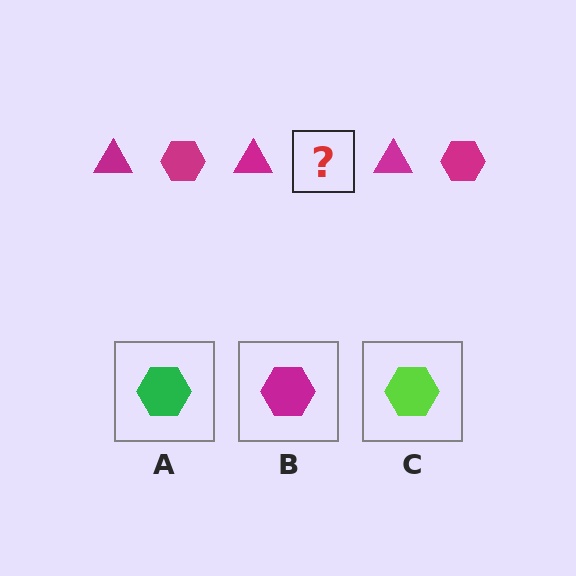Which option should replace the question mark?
Option B.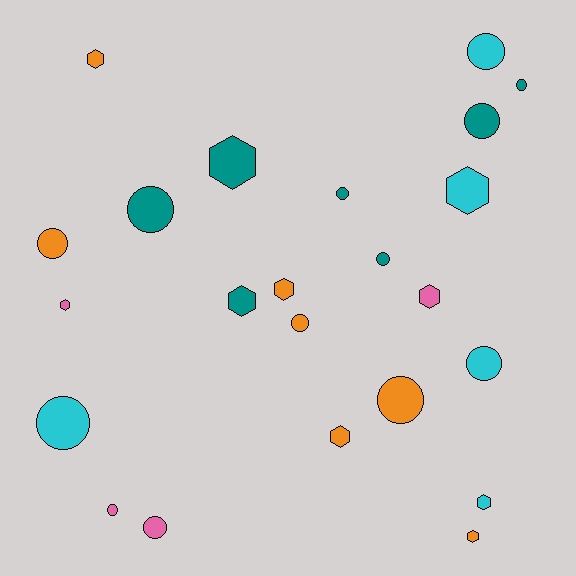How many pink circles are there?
There are 2 pink circles.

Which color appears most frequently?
Teal, with 7 objects.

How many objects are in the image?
There are 23 objects.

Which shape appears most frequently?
Circle, with 13 objects.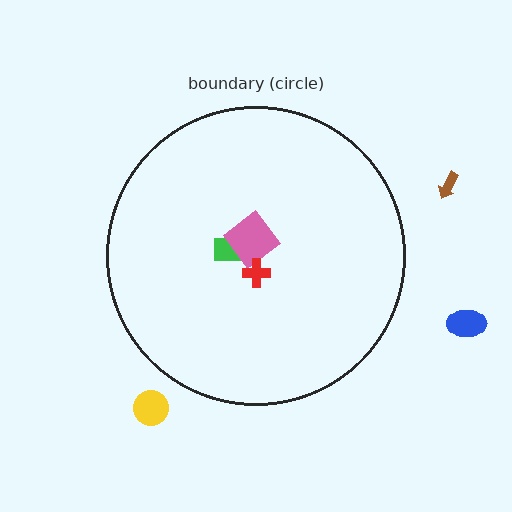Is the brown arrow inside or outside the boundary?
Outside.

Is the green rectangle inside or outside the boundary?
Inside.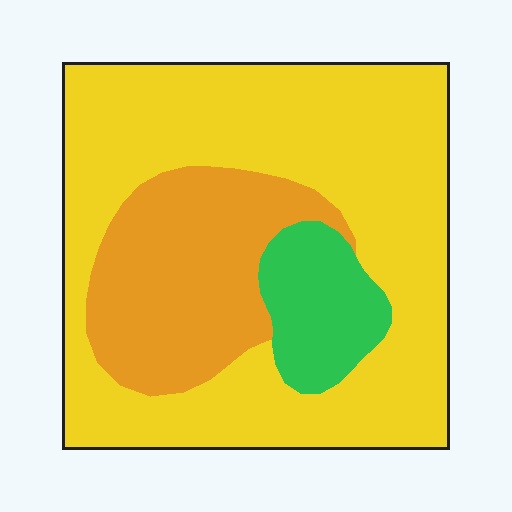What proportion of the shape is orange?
Orange takes up about one quarter (1/4) of the shape.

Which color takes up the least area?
Green, at roughly 10%.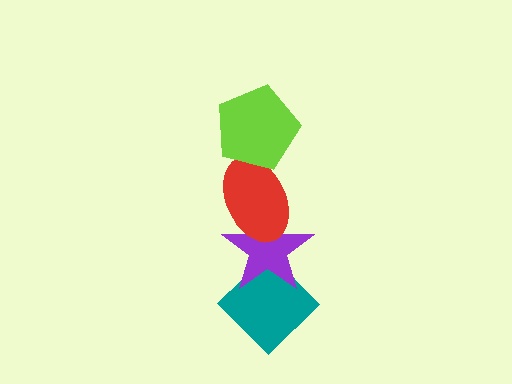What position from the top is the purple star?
The purple star is 3rd from the top.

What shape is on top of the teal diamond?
The purple star is on top of the teal diamond.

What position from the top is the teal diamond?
The teal diamond is 4th from the top.